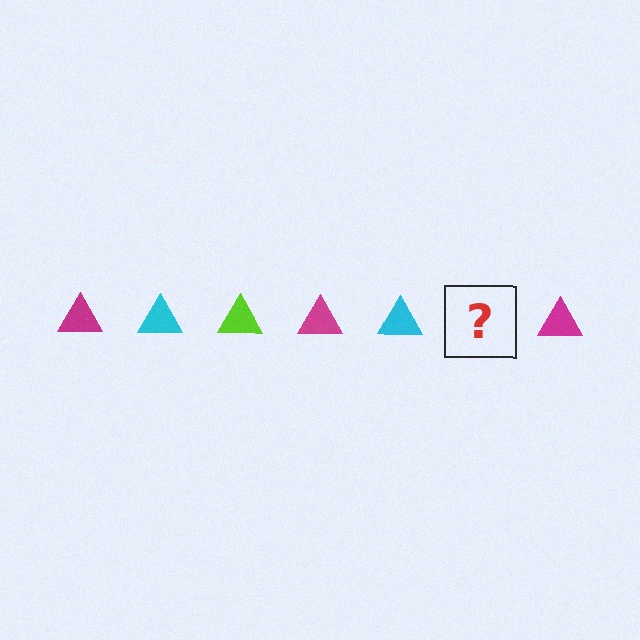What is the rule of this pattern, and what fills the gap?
The rule is that the pattern cycles through magenta, cyan, lime triangles. The gap should be filled with a lime triangle.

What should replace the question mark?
The question mark should be replaced with a lime triangle.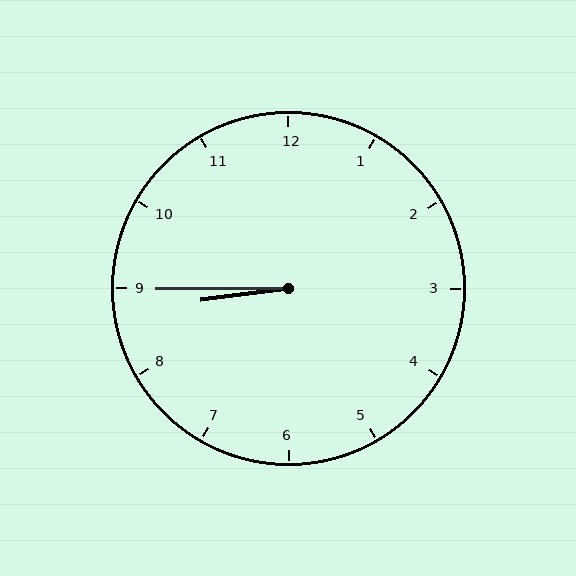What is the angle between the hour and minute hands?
Approximately 8 degrees.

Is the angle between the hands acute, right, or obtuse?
It is acute.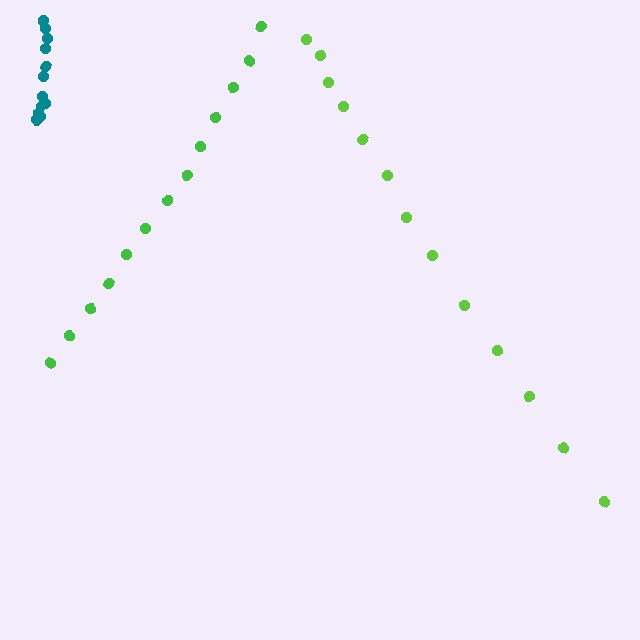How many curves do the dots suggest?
There are 3 distinct paths.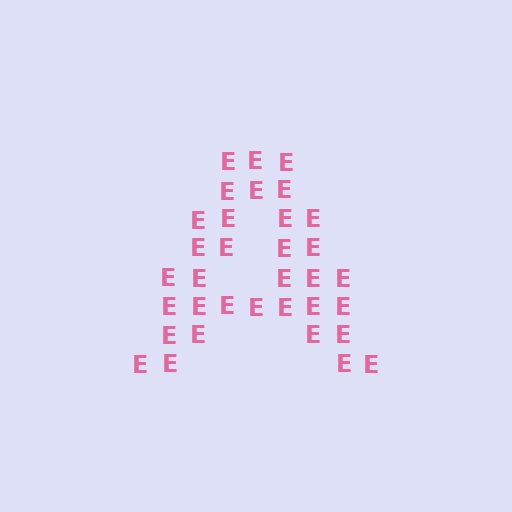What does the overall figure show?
The overall figure shows the letter A.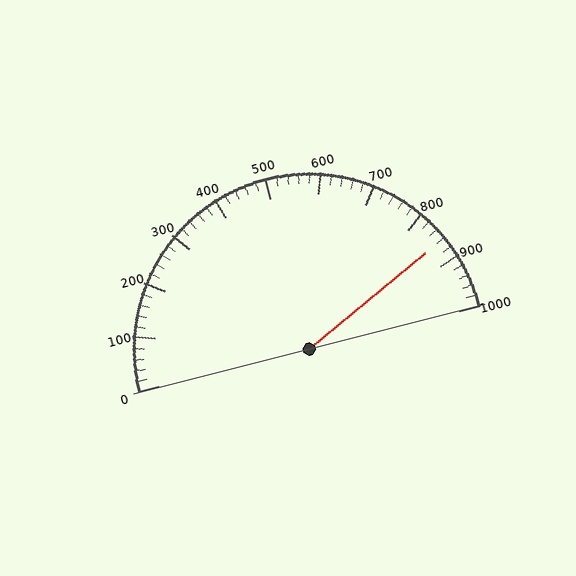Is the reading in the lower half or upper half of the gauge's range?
The reading is in the upper half of the range (0 to 1000).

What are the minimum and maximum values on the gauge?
The gauge ranges from 0 to 1000.